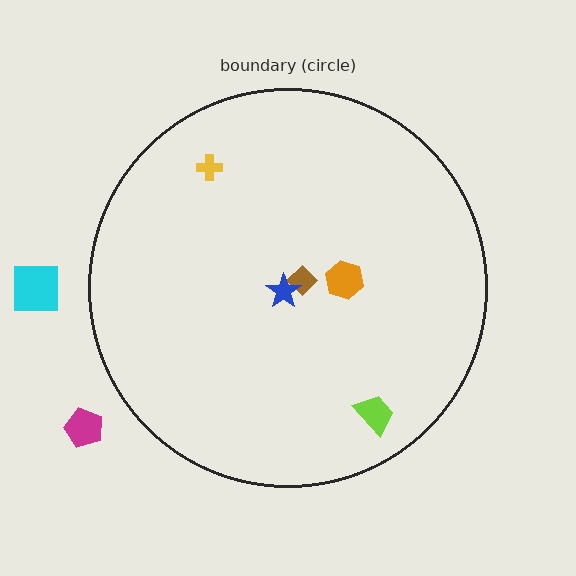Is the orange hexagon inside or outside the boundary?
Inside.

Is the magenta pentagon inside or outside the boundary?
Outside.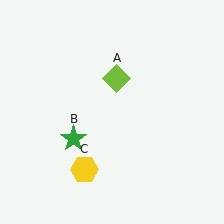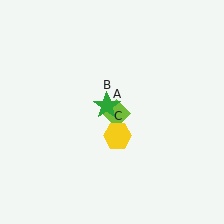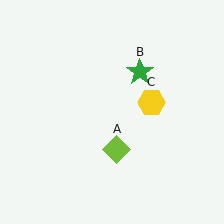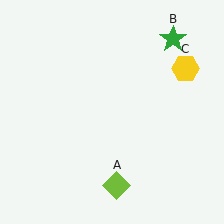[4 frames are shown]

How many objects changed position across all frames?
3 objects changed position: lime diamond (object A), green star (object B), yellow hexagon (object C).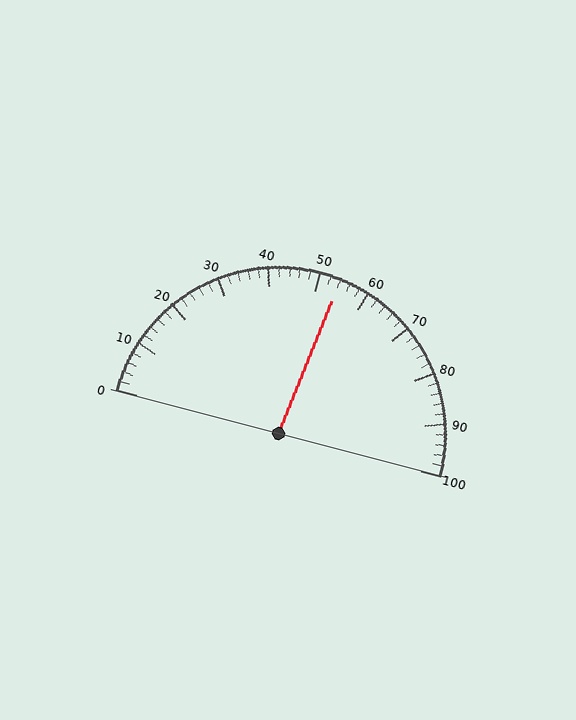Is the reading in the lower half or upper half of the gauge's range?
The reading is in the upper half of the range (0 to 100).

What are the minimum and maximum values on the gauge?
The gauge ranges from 0 to 100.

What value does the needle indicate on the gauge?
The needle indicates approximately 54.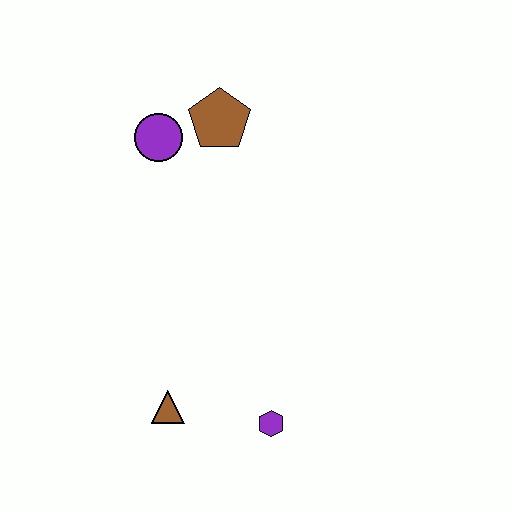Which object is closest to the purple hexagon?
The brown triangle is closest to the purple hexagon.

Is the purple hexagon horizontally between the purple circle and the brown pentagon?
No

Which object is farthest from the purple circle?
The purple hexagon is farthest from the purple circle.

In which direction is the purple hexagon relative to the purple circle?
The purple hexagon is below the purple circle.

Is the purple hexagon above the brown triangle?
No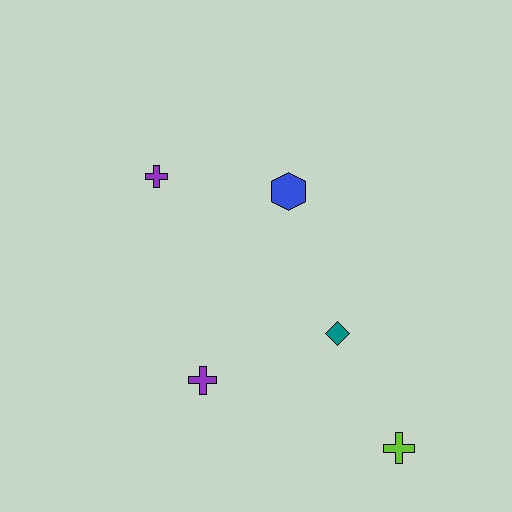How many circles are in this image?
There are no circles.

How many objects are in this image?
There are 5 objects.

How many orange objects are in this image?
There are no orange objects.